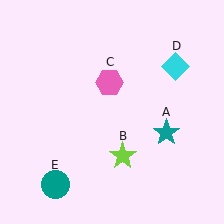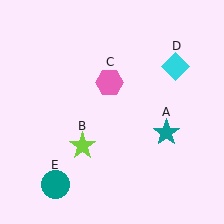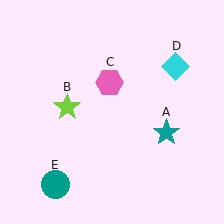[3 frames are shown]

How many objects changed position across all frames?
1 object changed position: lime star (object B).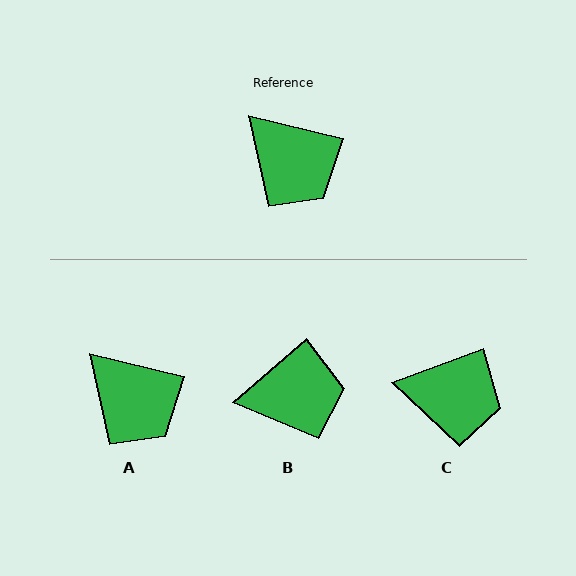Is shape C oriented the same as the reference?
No, it is off by about 34 degrees.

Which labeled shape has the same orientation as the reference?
A.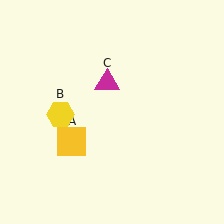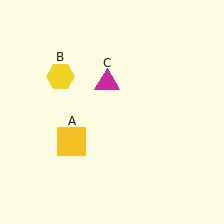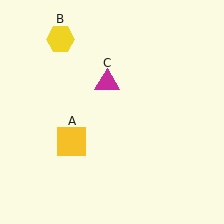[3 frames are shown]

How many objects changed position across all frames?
1 object changed position: yellow hexagon (object B).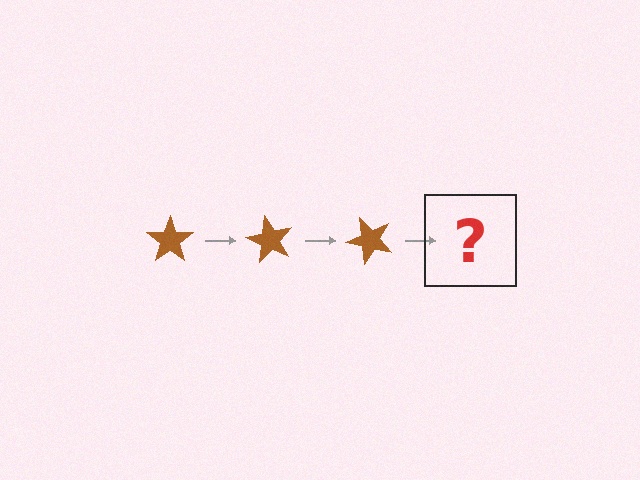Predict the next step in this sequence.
The next step is a brown star rotated 180 degrees.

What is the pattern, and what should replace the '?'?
The pattern is that the star rotates 60 degrees each step. The '?' should be a brown star rotated 180 degrees.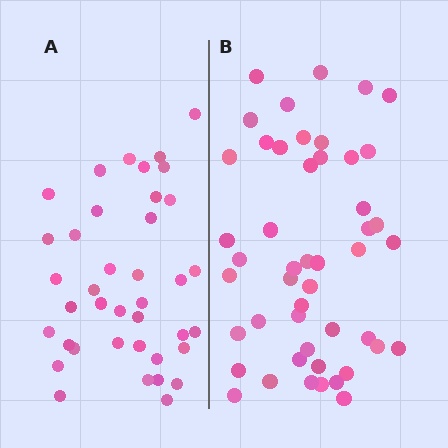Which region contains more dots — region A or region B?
Region B (the right region) has more dots.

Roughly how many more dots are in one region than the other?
Region B has roughly 8 or so more dots than region A.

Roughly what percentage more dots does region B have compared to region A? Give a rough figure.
About 25% more.